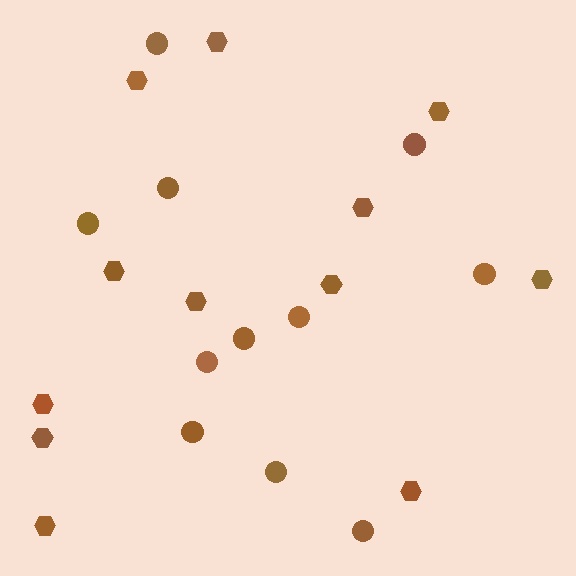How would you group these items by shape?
There are 2 groups: one group of hexagons (12) and one group of circles (11).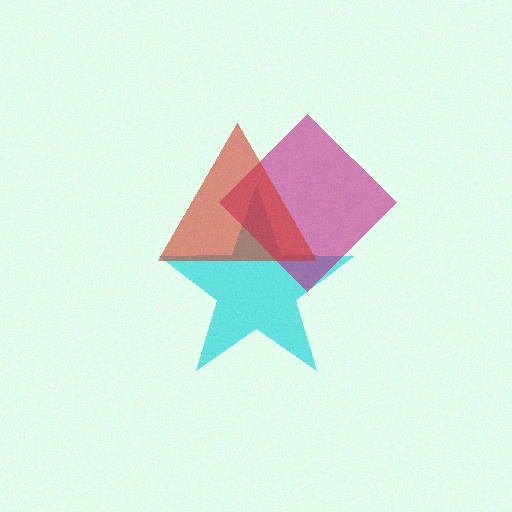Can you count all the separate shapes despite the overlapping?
Yes, there are 3 separate shapes.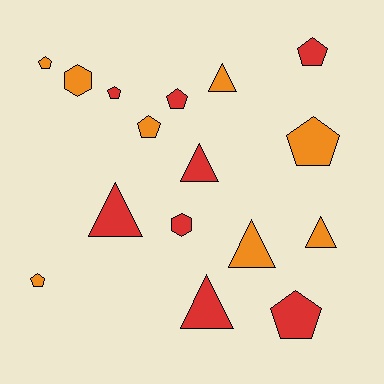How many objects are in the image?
There are 16 objects.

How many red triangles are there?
There are 3 red triangles.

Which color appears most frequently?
Orange, with 8 objects.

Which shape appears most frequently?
Pentagon, with 8 objects.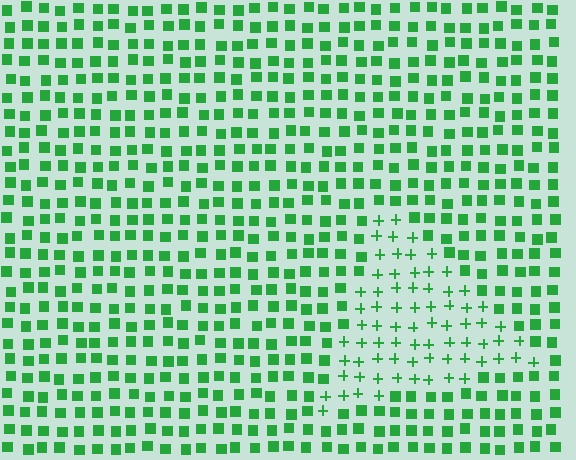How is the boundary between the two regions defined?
The boundary is defined by a change in element shape: plus signs inside vs. squares outside. All elements share the same color and spacing.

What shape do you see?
I see a triangle.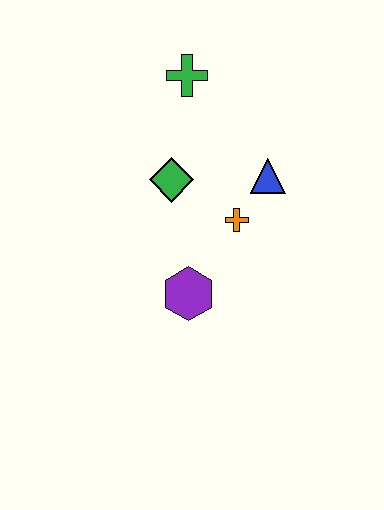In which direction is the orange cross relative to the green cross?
The orange cross is below the green cross.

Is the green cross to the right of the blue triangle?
No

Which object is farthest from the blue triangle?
The purple hexagon is farthest from the blue triangle.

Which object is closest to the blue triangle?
The orange cross is closest to the blue triangle.